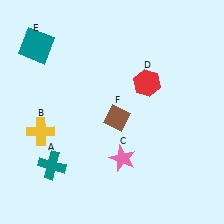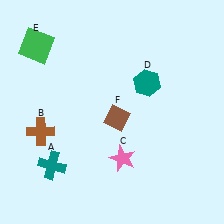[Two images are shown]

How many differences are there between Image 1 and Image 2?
There are 3 differences between the two images.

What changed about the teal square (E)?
In Image 1, E is teal. In Image 2, it changed to green.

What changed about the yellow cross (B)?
In Image 1, B is yellow. In Image 2, it changed to brown.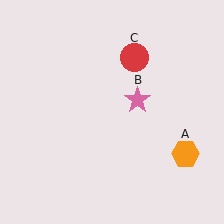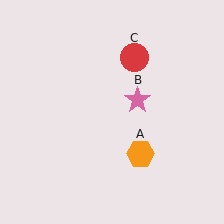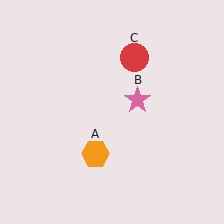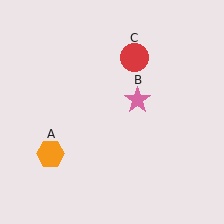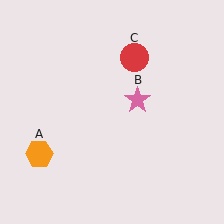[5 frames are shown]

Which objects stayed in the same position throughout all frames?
Pink star (object B) and red circle (object C) remained stationary.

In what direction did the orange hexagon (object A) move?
The orange hexagon (object A) moved left.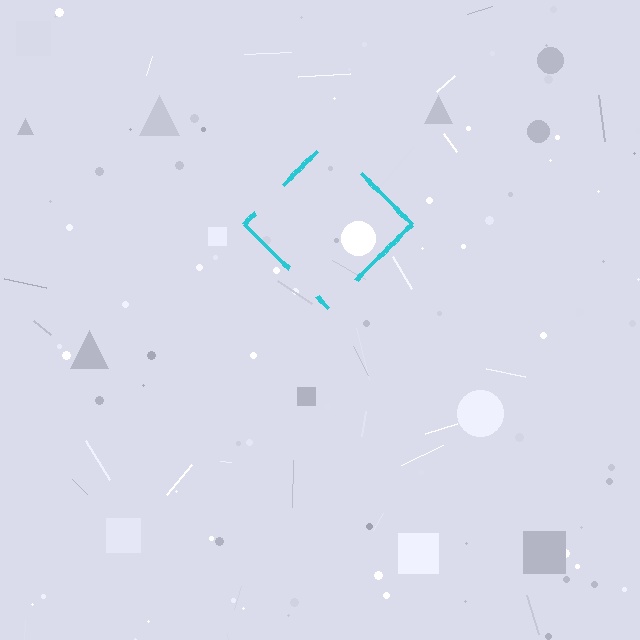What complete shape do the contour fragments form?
The contour fragments form a diamond.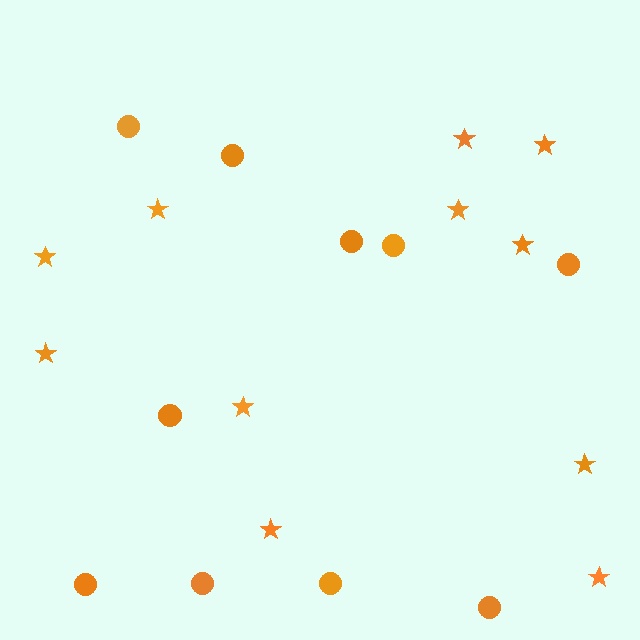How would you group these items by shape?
There are 2 groups: one group of stars (11) and one group of circles (10).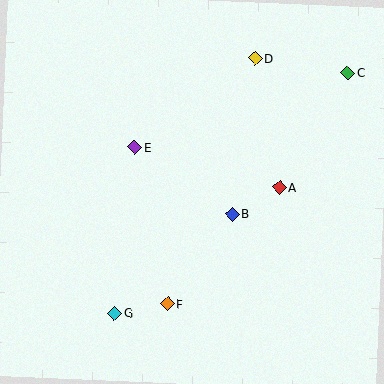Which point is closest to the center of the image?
Point B at (232, 214) is closest to the center.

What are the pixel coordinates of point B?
Point B is at (232, 214).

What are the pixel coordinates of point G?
Point G is at (115, 313).